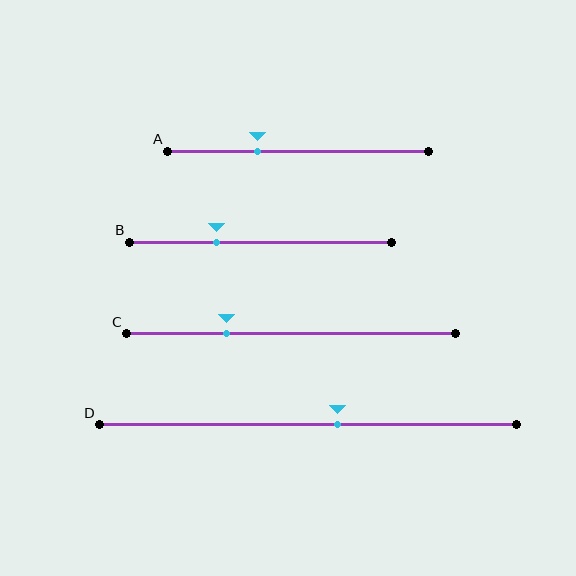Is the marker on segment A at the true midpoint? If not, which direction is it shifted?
No, the marker on segment A is shifted to the left by about 16% of the segment length.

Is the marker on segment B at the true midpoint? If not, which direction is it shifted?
No, the marker on segment B is shifted to the left by about 17% of the segment length.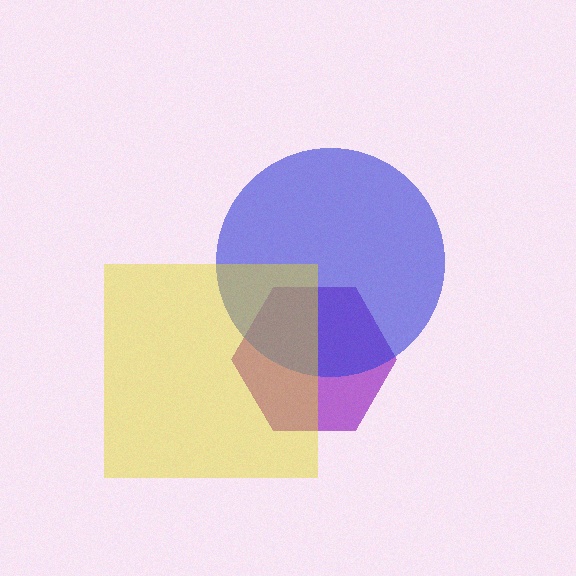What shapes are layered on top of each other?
The layered shapes are: a purple hexagon, a blue circle, a yellow square.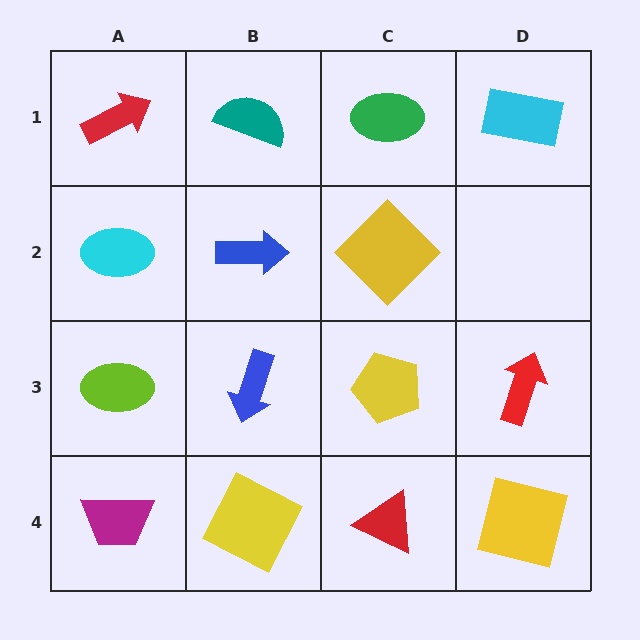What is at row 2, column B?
A blue arrow.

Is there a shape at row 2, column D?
No, that cell is empty.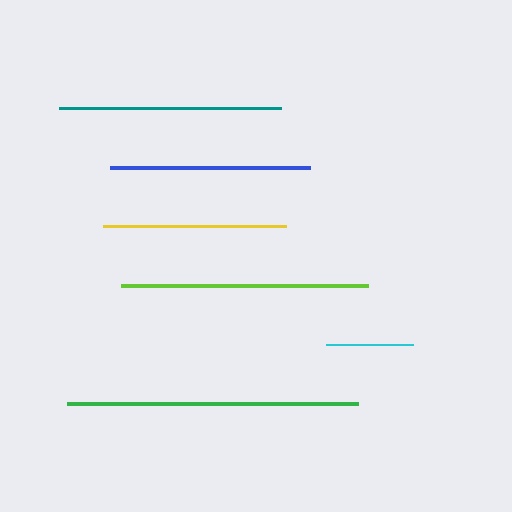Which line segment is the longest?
The green line is the longest at approximately 291 pixels.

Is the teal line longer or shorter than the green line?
The green line is longer than the teal line.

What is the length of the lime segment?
The lime segment is approximately 247 pixels long.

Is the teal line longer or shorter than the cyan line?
The teal line is longer than the cyan line.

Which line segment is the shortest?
The cyan line is the shortest at approximately 86 pixels.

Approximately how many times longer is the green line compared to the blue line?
The green line is approximately 1.5 times the length of the blue line.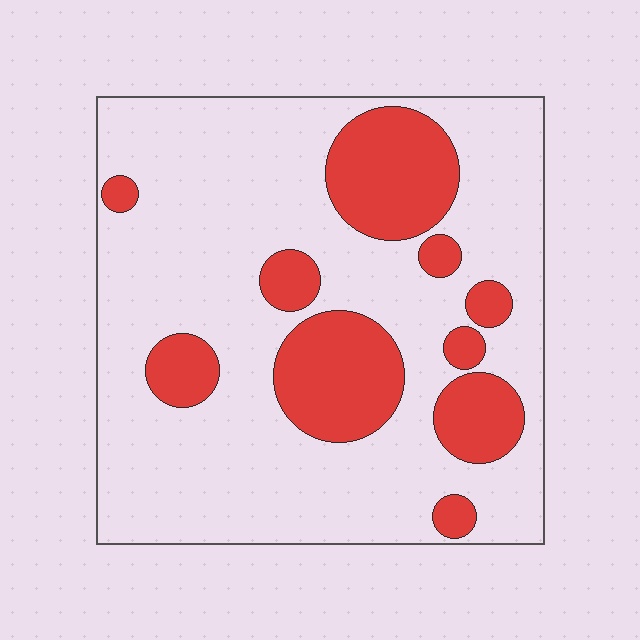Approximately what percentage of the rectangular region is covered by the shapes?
Approximately 25%.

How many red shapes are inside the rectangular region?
10.